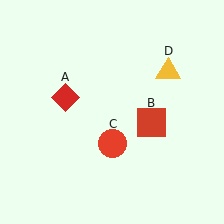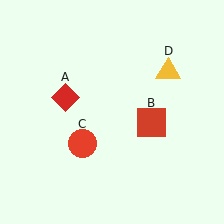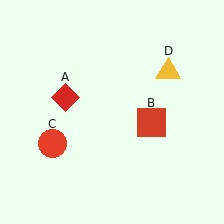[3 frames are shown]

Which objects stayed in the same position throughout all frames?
Red diamond (object A) and red square (object B) and yellow triangle (object D) remained stationary.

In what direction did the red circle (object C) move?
The red circle (object C) moved left.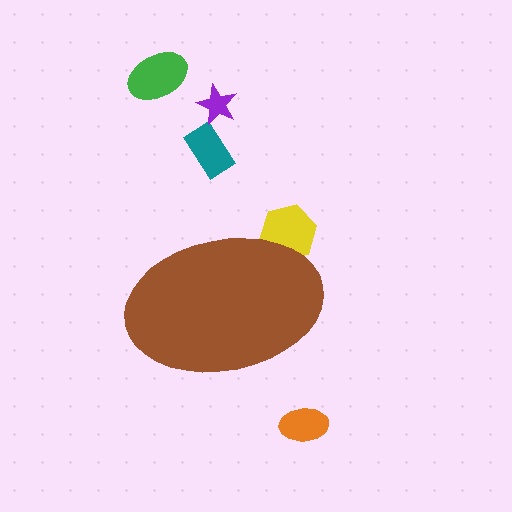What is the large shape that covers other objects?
A brown ellipse.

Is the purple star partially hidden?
No, the purple star is fully visible.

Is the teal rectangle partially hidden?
No, the teal rectangle is fully visible.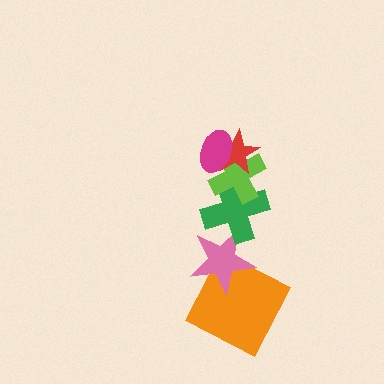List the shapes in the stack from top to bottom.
From top to bottom: the magenta ellipse, the red star, the lime cross, the green cross, the pink star, the orange square.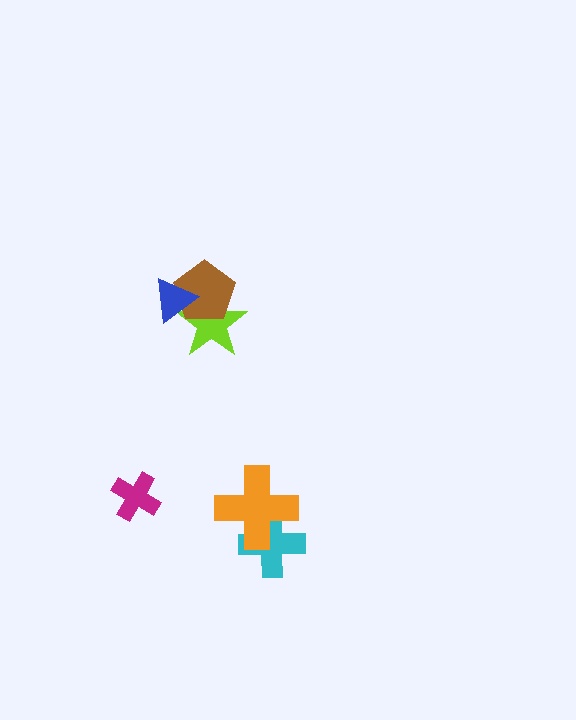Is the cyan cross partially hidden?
Yes, it is partially covered by another shape.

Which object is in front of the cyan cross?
The orange cross is in front of the cyan cross.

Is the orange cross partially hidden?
No, no other shape covers it.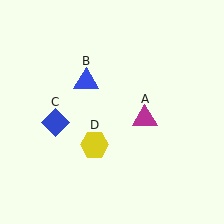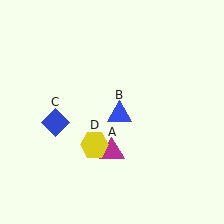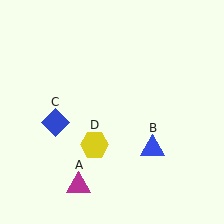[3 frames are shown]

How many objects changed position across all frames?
2 objects changed position: magenta triangle (object A), blue triangle (object B).